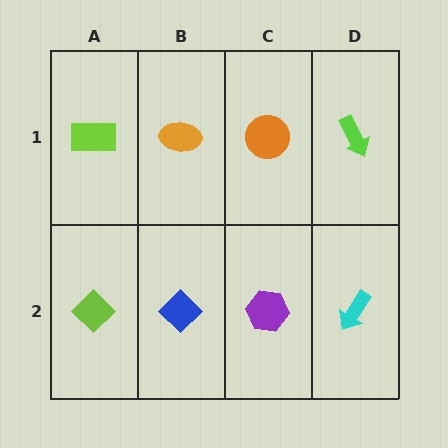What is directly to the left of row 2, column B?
A lime diamond.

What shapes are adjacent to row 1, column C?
A purple hexagon (row 2, column C), an orange ellipse (row 1, column B), a lime arrow (row 1, column D).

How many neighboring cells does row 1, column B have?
3.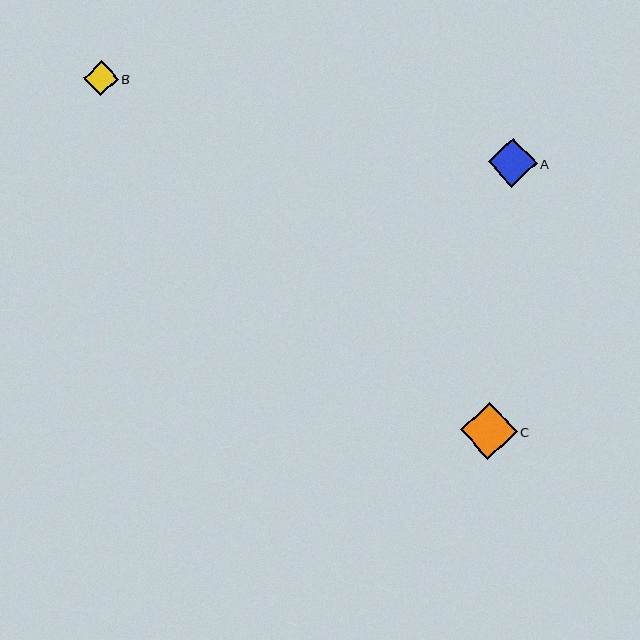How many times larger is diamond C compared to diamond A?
Diamond C is approximately 1.2 times the size of diamond A.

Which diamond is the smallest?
Diamond B is the smallest with a size of approximately 35 pixels.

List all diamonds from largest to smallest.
From largest to smallest: C, A, B.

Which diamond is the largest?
Diamond C is the largest with a size of approximately 57 pixels.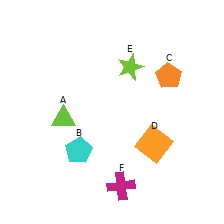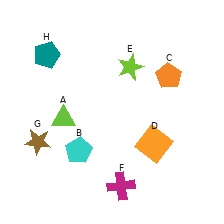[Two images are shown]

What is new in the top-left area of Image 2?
A teal pentagon (H) was added in the top-left area of Image 2.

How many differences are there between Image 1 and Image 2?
There are 2 differences between the two images.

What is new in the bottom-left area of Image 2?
A brown star (G) was added in the bottom-left area of Image 2.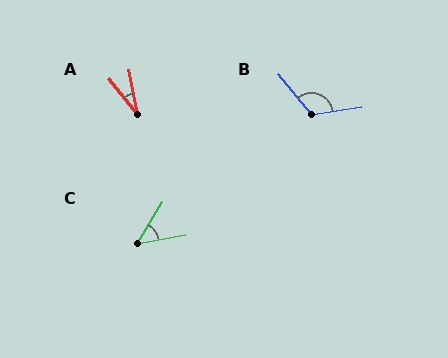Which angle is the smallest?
A, at approximately 28 degrees.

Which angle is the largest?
B, at approximately 120 degrees.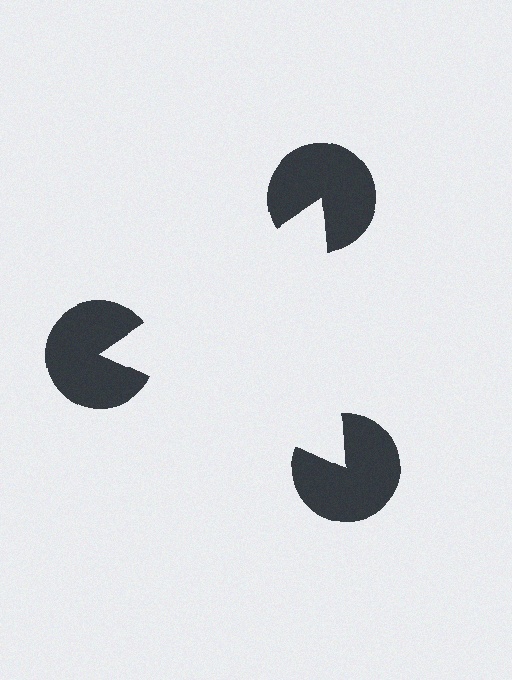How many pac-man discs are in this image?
There are 3 — one at each vertex of the illusory triangle.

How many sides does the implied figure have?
3 sides.